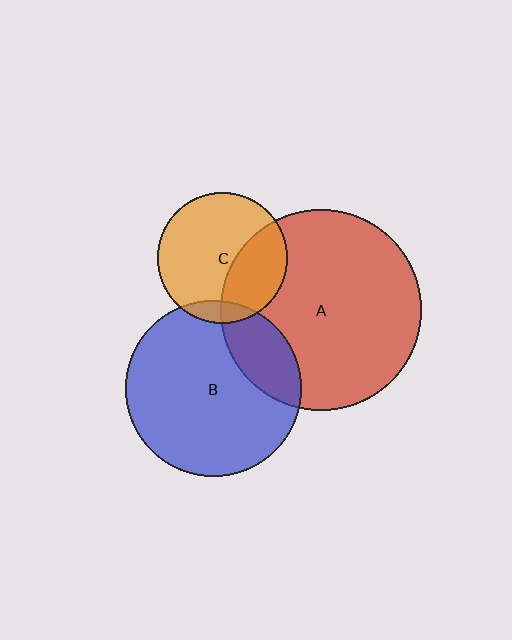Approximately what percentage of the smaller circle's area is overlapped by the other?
Approximately 20%.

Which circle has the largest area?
Circle A (red).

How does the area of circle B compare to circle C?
Approximately 1.8 times.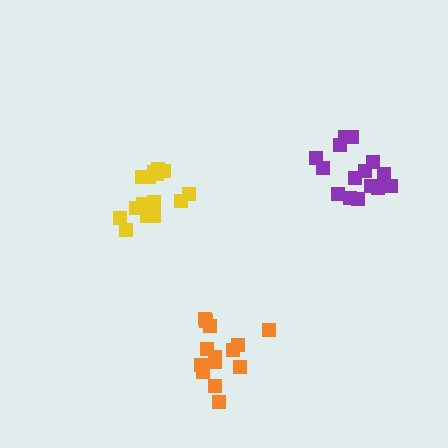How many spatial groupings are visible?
There are 3 spatial groupings.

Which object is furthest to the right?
The purple cluster is rightmost.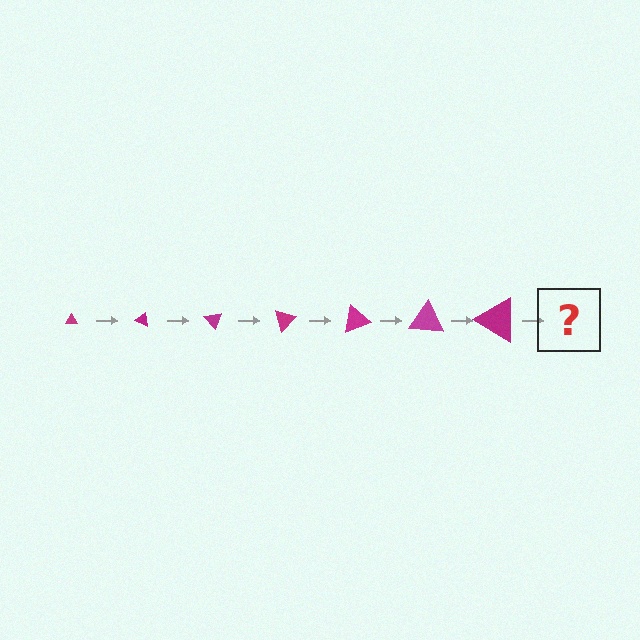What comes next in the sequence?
The next element should be a triangle, larger than the previous one and rotated 175 degrees from the start.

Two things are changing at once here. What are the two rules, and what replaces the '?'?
The two rules are that the triangle grows larger each step and it rotates 25 degrees each step. The '?' should be a triangle, larger than the previous one and rotated 175 degrees from the start.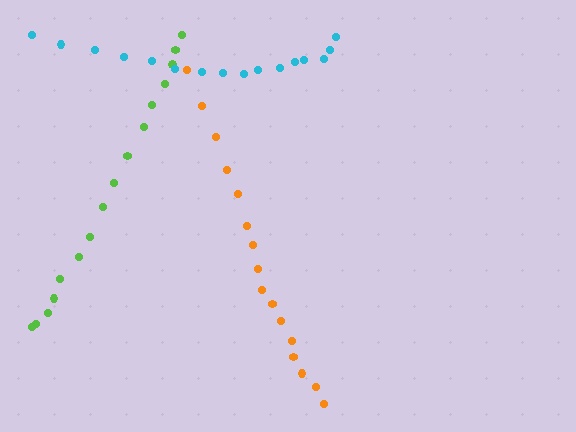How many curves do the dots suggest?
There are 3 distinct paths.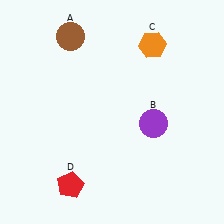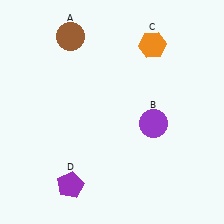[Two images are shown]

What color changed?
The pentagon (D) changed from red in Image 1 to purple in Image 2.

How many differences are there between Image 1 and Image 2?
There is 1 difference between the two images.